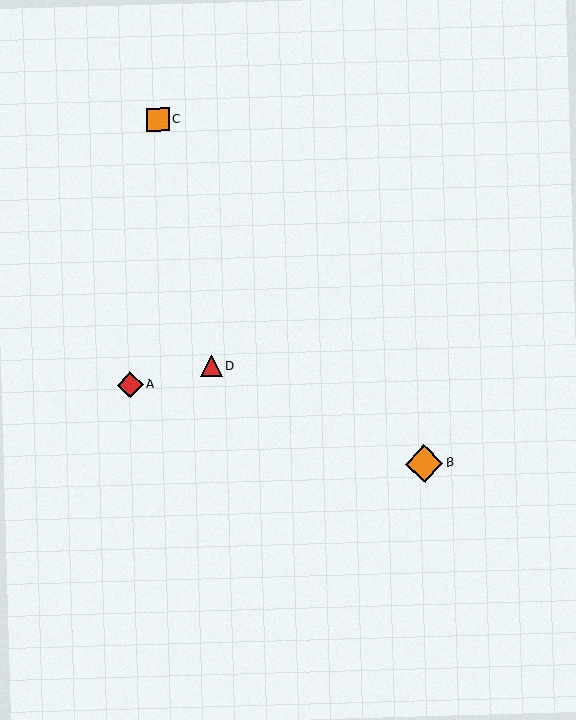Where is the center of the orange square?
The center of the orange square is at (158, 120).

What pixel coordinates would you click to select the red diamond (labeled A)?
Click at (130, 385) to select the red diamond A.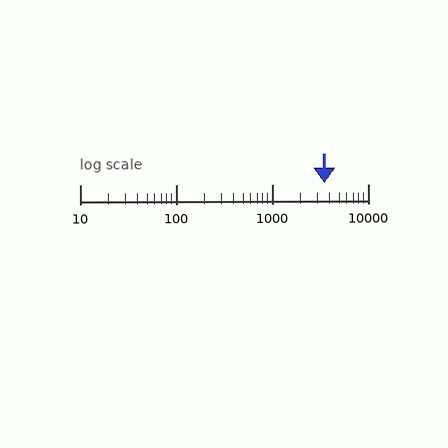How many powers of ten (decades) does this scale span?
The scale spans 3 decades, from 10 to 10000.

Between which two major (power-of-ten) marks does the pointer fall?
The pointer is between 1000 and 10000.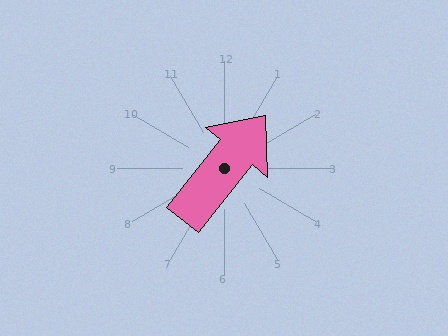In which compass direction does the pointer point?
Northeast.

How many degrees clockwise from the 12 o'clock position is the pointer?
Approximately 38 degrees.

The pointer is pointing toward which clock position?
Roughly 1 o'clock.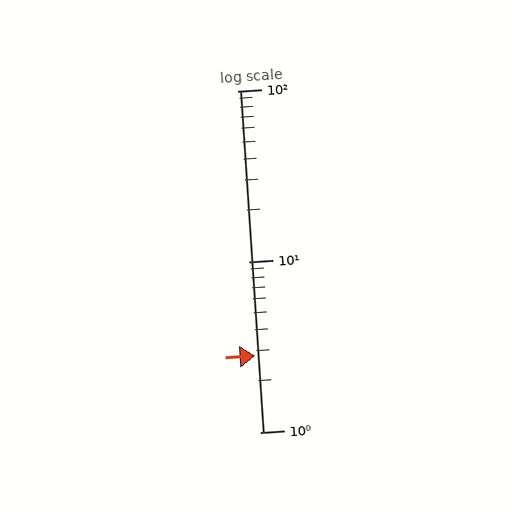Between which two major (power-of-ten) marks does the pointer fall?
The pointer is between 1 and 10.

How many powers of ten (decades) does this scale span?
The scale spans 2 decades, from 1 to 100.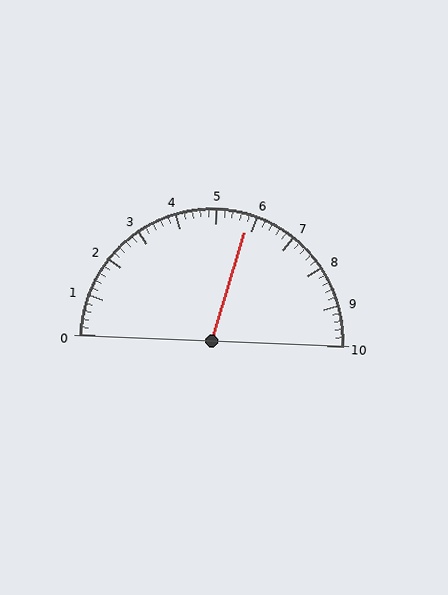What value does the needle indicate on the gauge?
The needle indicates approximately 5.8.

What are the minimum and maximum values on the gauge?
The gauge ranges from 0 to 10.